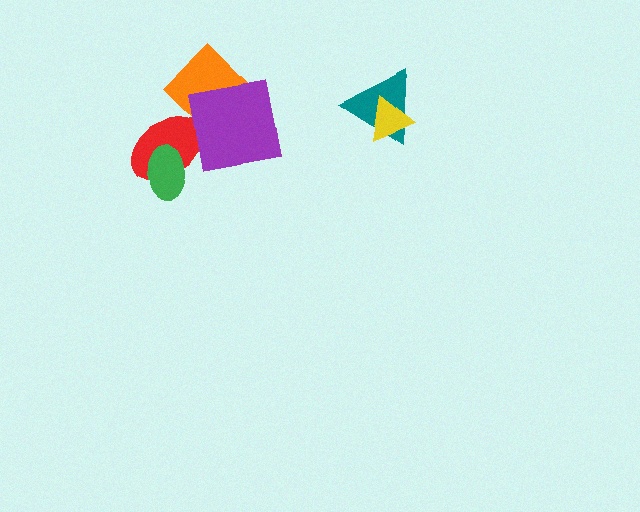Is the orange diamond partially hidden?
Yes, it is partially covered by another shape.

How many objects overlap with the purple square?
2 objects overlap with the purple square.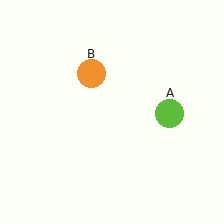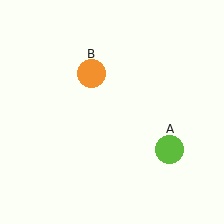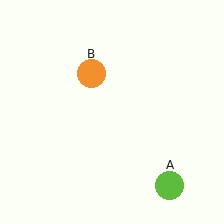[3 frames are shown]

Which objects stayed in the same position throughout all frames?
Orange circle (object B) remained stationary.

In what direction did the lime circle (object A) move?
The lime circle (object A) moved down.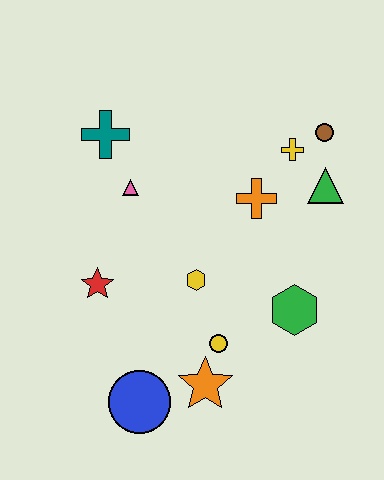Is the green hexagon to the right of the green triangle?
No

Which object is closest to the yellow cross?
The brown circle is closest to the yellow cross.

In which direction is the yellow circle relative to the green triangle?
The yellow circle is below the green triangle.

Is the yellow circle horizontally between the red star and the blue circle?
No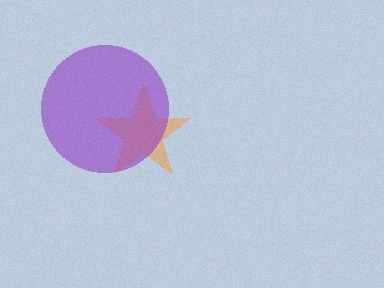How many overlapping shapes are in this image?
There are 2 overlapping shapes in the image.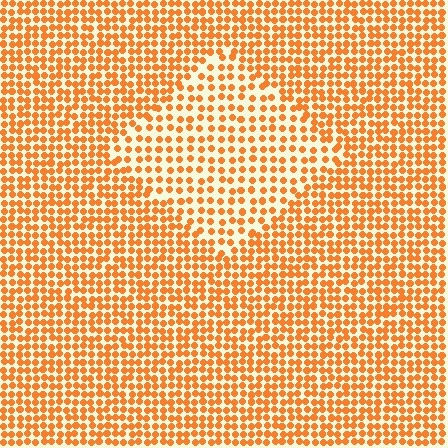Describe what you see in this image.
The image contains small orange elements arranged at two different densities. A diamond-shaped region is visible where the elements are less densely packed than the surrounding area.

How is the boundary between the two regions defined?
The boundary is defined by a change in element density (approximately 1.7x ratio). All elements are the same color, size, and shape.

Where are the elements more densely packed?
The elements are more densely packed outside the diamond boundary.